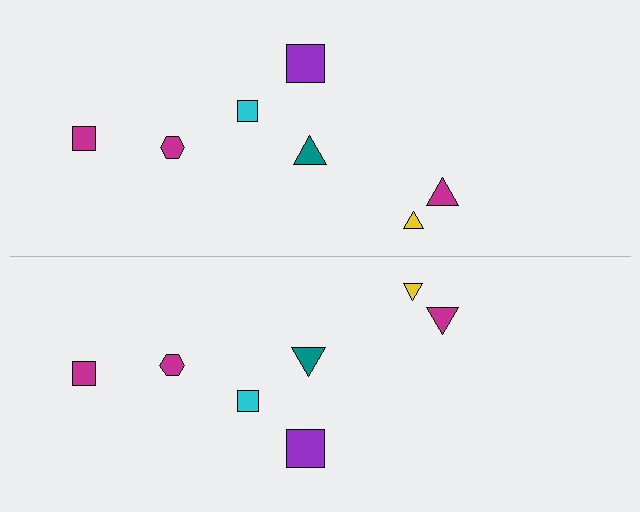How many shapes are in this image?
There are 14 shapes in this image.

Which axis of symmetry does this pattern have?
The pattern has a horizontal axis of symmetry running through the center of the image.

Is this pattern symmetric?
Yes, this pattern has bilateral (reflection) symmetry.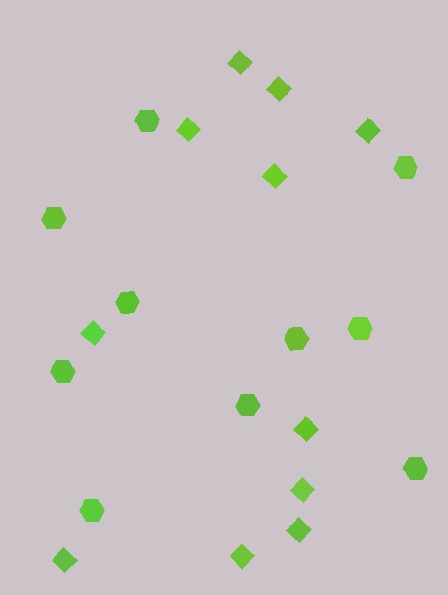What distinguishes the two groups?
There are 2 groups: one group of diamonds (11) and one group of hexagons (10).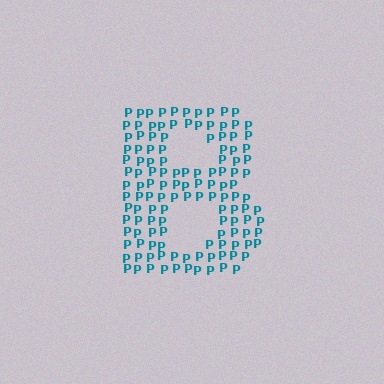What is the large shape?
The large shape is the letter B.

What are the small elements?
The small elements are letter P's.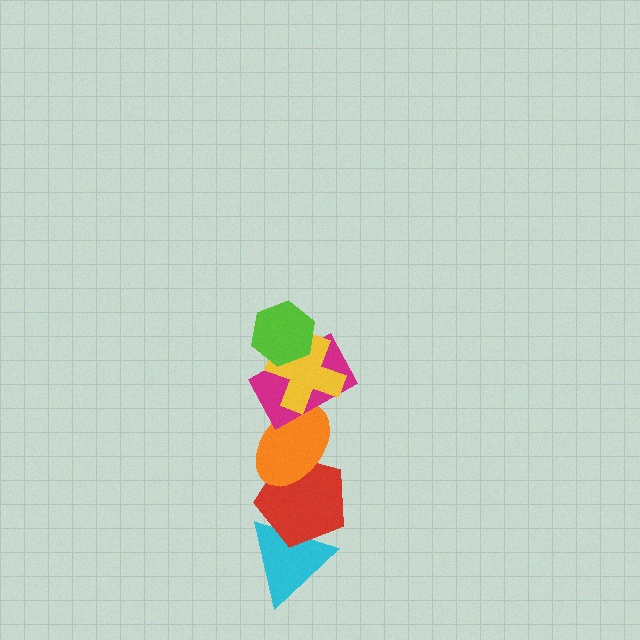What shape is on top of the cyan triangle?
The red pentagon is on top of the cyan triangle.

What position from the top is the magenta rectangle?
The magenta rectangle is 3rd from the top.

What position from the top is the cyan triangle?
The cyan triangle is 6th from the top.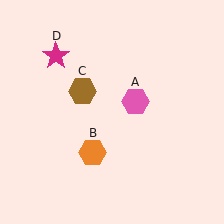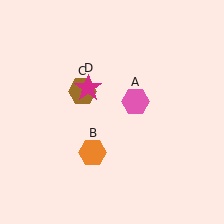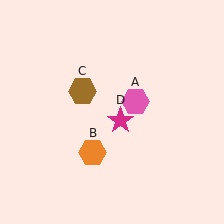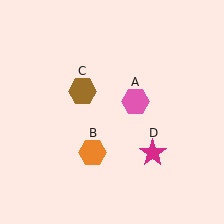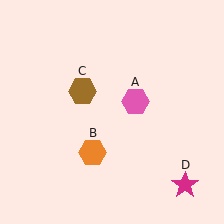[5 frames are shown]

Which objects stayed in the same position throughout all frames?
Pink hexagon (object A) and orange hexagon (object B) and brown hexagon (object C) remained stationary.